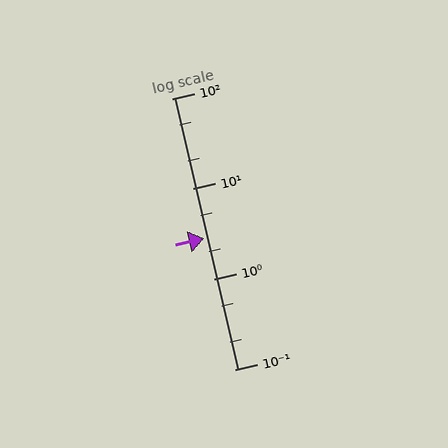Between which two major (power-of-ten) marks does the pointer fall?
The pointer is between 1 and 10.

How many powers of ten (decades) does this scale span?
The scale spans 3 decades, from 0.1 to 100.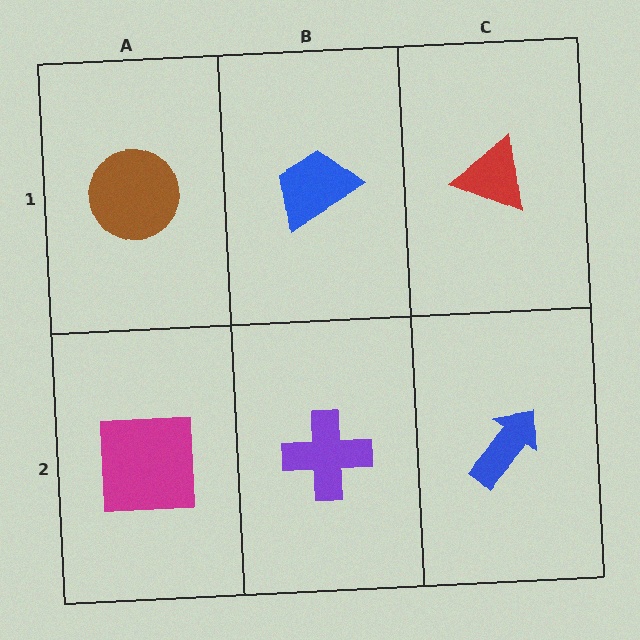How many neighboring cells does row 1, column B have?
3.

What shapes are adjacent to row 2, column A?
A brown circle (row 1, column A), a purple cross (row 2, column B).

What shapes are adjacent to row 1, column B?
A purple cross (row 2, column B), a brown circle (row 1, column A), a red triangle (row 1, column C).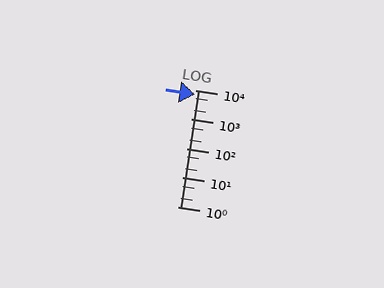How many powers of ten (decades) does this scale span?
The scale spans 4 decades, from 1 to 10000.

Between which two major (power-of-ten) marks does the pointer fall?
The pointer is between 1000 and 10000.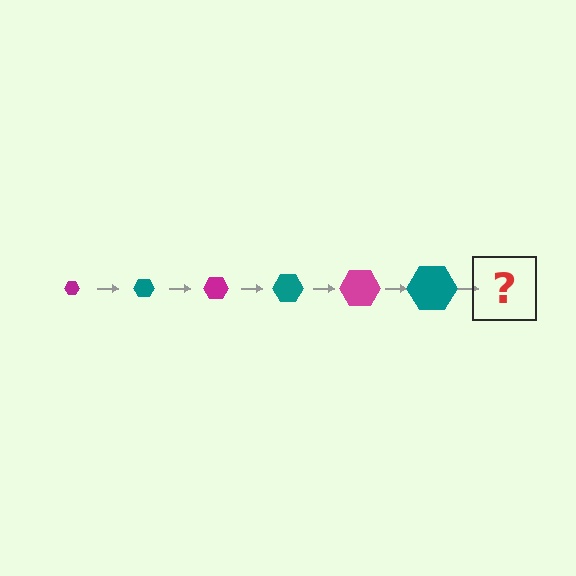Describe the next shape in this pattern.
It should be a magenta hexagon, larger than the previous one.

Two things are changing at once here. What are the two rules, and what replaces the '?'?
The two rules are that the hexagon grows larger each step and the color cycles through magenta and teal. The '?' should be a magenta hexagon, larger than the previous one.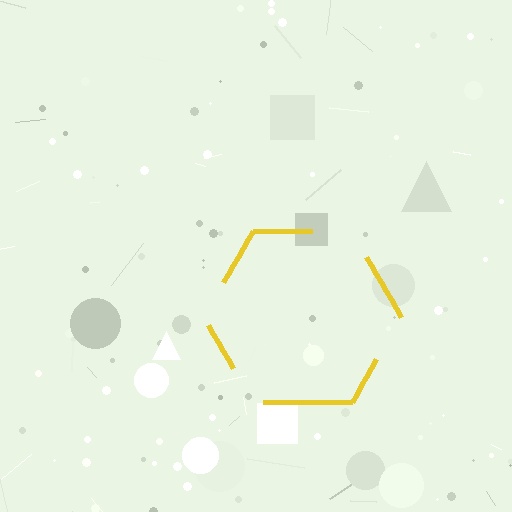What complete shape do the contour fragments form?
The contour fragments form a hexagon.